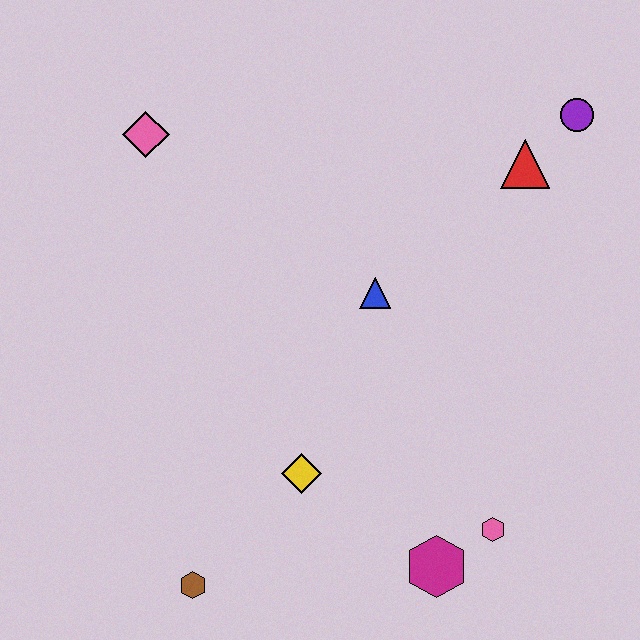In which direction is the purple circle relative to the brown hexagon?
The purple circle is above the brown hexagon.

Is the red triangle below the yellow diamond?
No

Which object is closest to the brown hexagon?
The yellow diamond is closest to the brown hexagon.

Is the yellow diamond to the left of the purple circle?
Yes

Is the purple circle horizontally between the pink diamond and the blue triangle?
No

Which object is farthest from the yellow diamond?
The purple circle is farthest from the yellow diamond.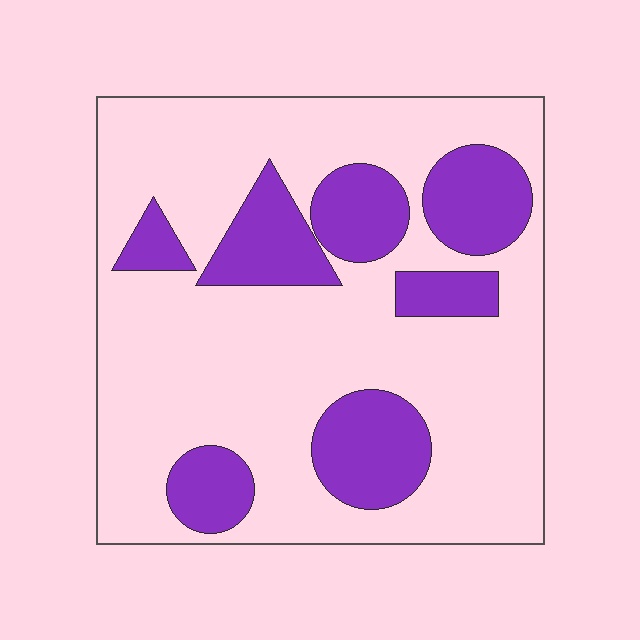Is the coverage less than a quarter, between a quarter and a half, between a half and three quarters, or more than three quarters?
Between a quarter and a half.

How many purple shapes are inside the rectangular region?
7.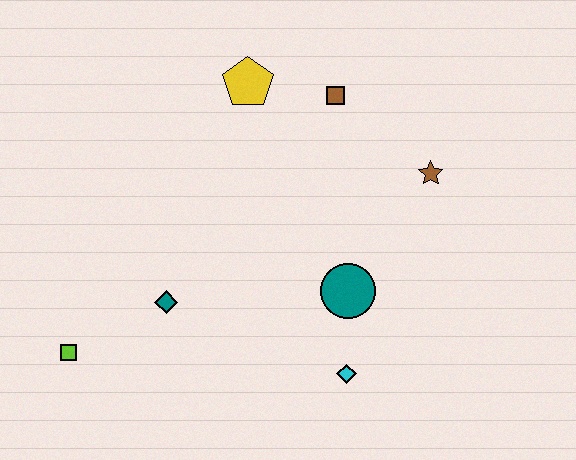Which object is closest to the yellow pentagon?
The brown square is closest to the yellow pentagon.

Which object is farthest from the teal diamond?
The brown star is farthest from the teal diamond.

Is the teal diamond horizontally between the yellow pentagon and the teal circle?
No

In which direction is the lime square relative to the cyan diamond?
The lime square is to the left of the cyan diamond.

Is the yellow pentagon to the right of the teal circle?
No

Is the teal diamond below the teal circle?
Yes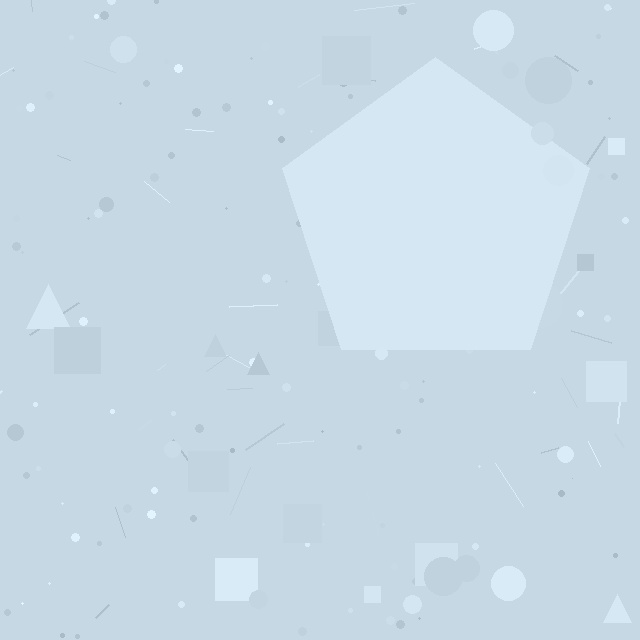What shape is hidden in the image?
A pentagon is hidden in the image.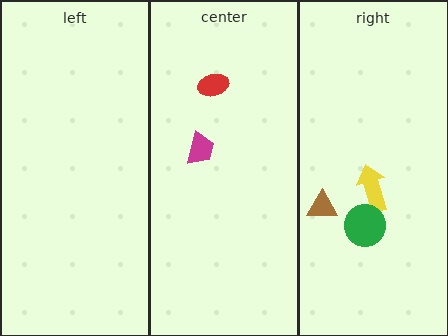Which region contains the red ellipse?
The center region.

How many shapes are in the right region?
3.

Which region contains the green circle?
The right region.